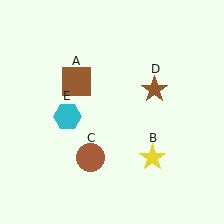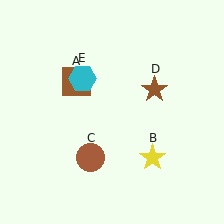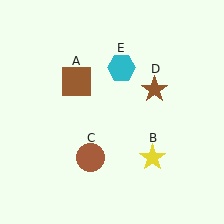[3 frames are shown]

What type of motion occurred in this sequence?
The cyan hexagon (object E) rotated clockwise around the center of the scene.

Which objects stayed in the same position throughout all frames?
Brown square (object A) and yellow star (object B) and brown circle (object C) and brown star (object D) remained stationary.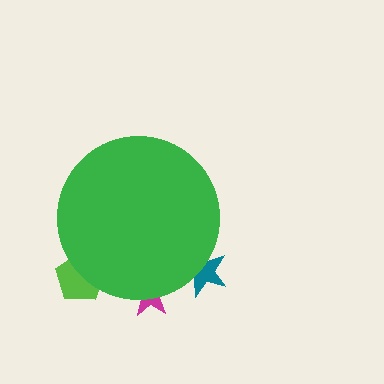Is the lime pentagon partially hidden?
Yes, the lime pentagon is partially hidden behind the green circle.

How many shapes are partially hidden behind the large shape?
3 shapes are partially hidden.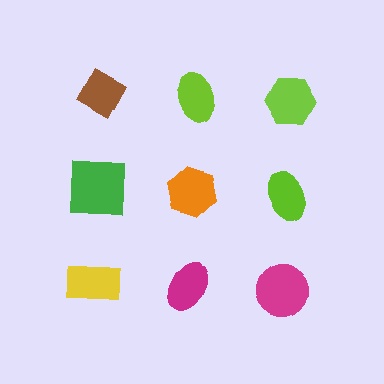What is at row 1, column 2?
A lime ellipse.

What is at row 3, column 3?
A magenta circle.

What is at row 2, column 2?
An orange hexagon.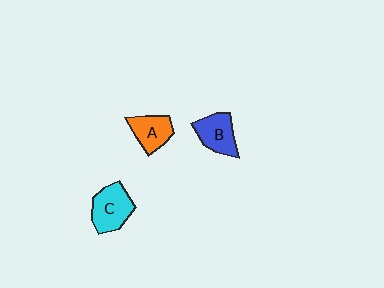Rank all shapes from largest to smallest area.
From largest to smallest: C (cyan), B (blue), A (orange).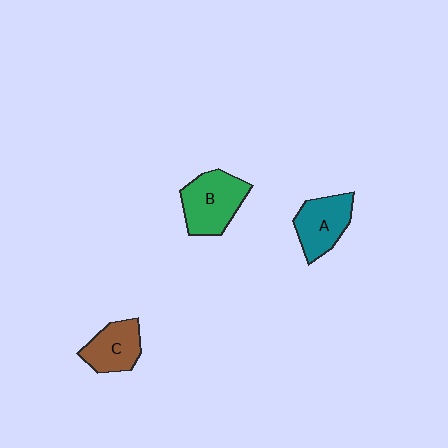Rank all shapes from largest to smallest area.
From largest to smallest: B (green), A (teal), C (brown).